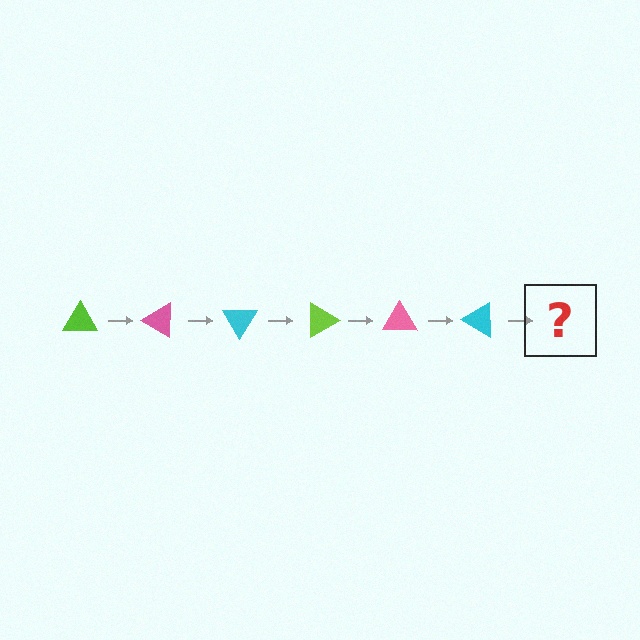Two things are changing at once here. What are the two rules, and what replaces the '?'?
The two rules are that it rotates 30 degrees each step and the color cycles through lime, pink, and cyan. The '?' should be a lime triangle, rotated 180 degrees from the start.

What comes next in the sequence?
The next element should be a lime triangle, rotated 180 degrees from the start.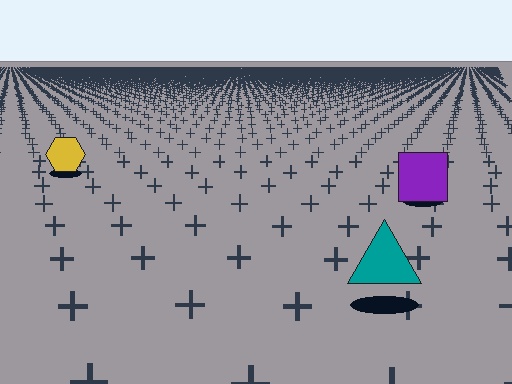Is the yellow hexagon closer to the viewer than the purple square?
No. The purple square is closer — you can tell from the texture gradient: the ground texture is coarser near it.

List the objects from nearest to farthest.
From nearest to farthest: the teal triangle, the purple square, the yellow hexagon.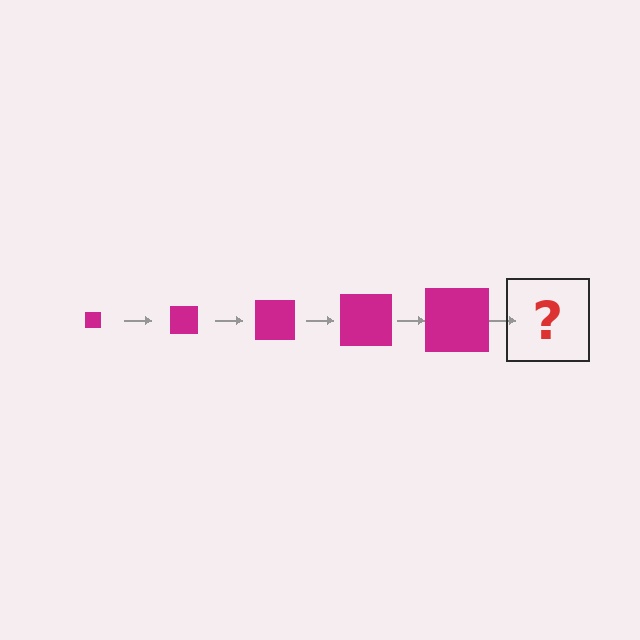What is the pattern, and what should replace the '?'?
The pattern is that the square gets progressively larger each step. The '?' should be a magenta square, larger than the previous one.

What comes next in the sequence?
The next element should be a magenta square, larger than the previous one.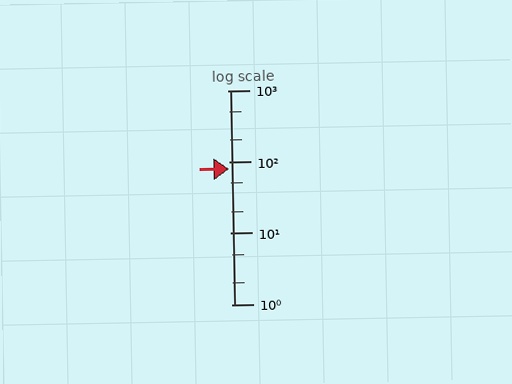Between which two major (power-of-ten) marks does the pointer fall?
The pointer is between 10 and 100.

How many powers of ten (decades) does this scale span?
The scale spans 3 decades, from 1 to 1000.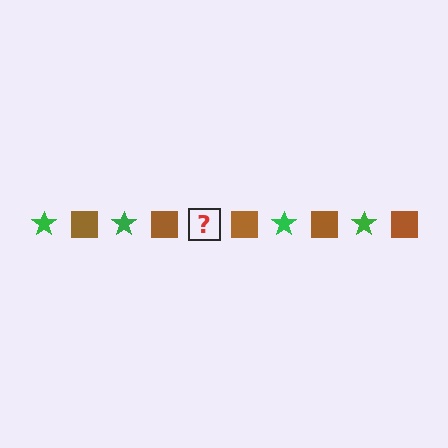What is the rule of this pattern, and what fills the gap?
The rule is that the pattern alternates between green star and brown square. The gap should be filled with a green star.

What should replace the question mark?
The question mark should be replaced with a green star.